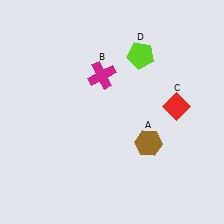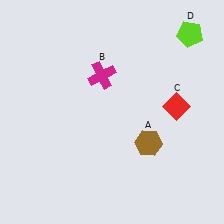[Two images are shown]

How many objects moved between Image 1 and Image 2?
1 object moved between the two images.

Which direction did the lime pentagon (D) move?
The lime pentagon (D) moved right.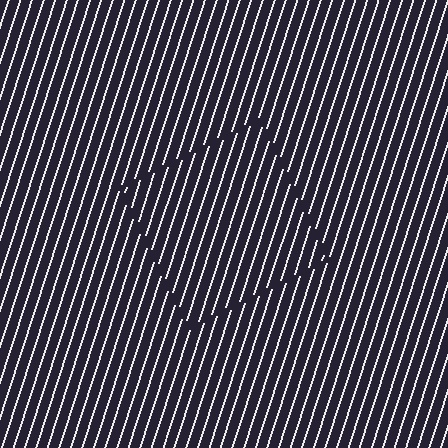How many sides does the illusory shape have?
4 sides — the line-ends trace a square.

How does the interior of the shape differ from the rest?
The interior of the shape contains the same grating, shifted by half a period — the contour is defined by the phase discontinuity where line-ends from the inner and outer gratings abut.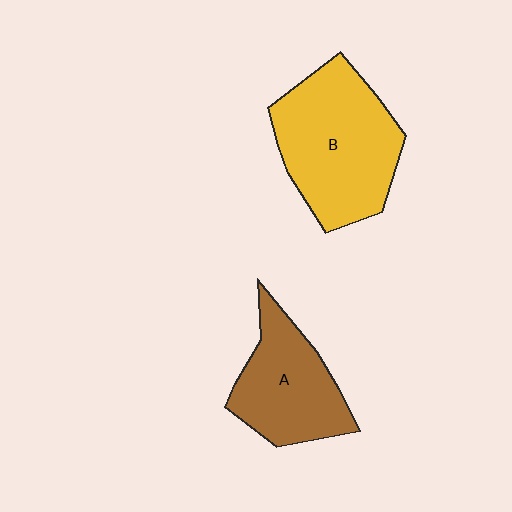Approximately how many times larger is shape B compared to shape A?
Approximately 1.4 times.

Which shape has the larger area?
Shape B (yellow).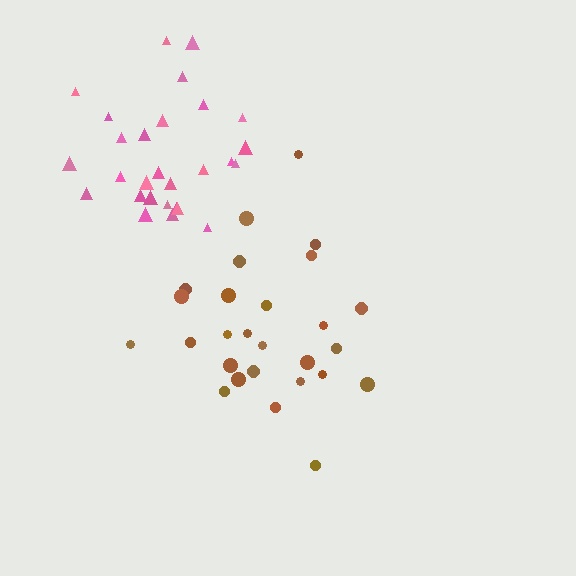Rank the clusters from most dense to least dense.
pink, brown.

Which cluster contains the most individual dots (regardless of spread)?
Pink (28).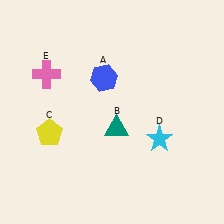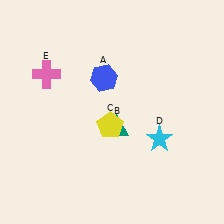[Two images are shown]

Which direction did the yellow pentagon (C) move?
The yellow pentagon (C) moved right.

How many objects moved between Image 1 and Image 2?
1 object moved between the two images.